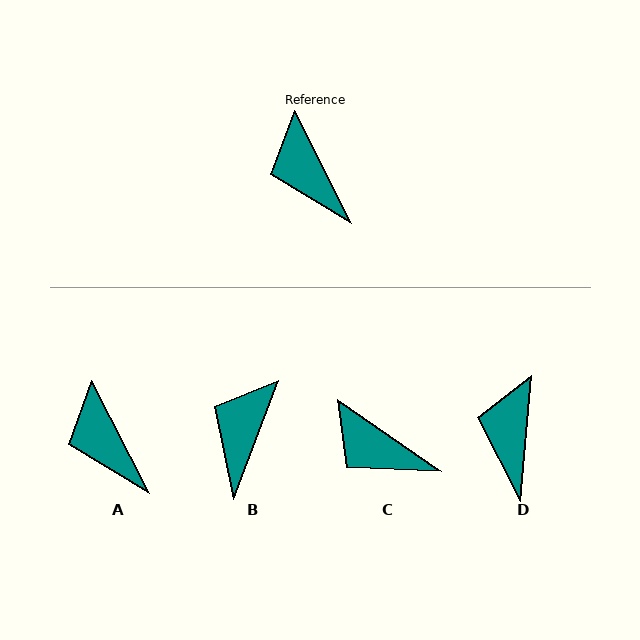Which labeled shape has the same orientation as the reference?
A.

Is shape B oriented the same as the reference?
No, it is off by about 48 degrees.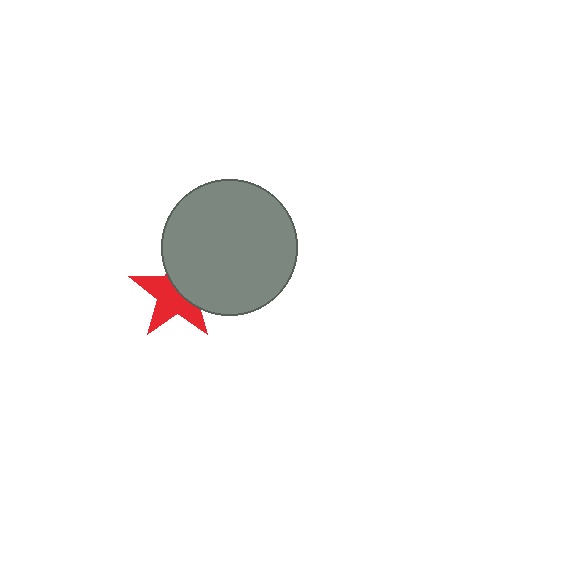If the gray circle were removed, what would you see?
You would see the complete red star.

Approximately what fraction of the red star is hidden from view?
Roughly 43% of the red star is hidden behind the gray circle.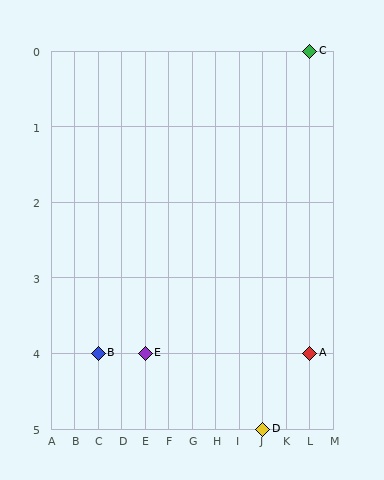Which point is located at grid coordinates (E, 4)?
Point E is at (E, 4).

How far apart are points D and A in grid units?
Points D and A are 2 columns and 1 row apart (about 2.2 grid units diagonally).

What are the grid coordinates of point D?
Point D is at grid coordinates (J, 5).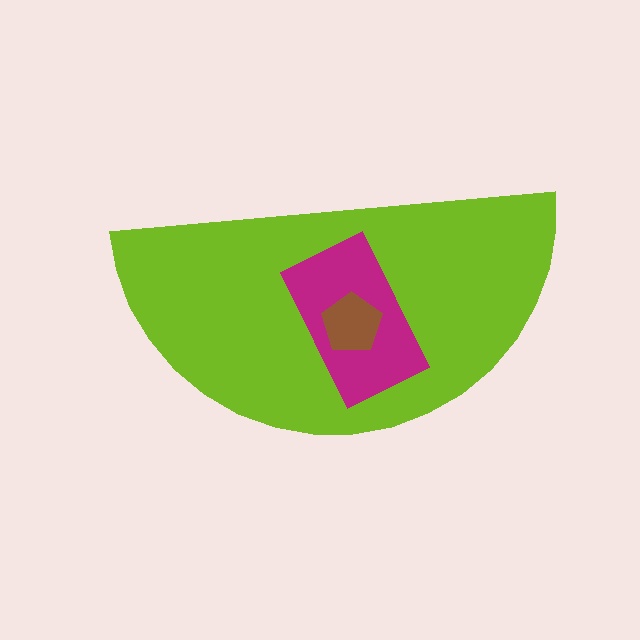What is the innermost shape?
The brown pentagon.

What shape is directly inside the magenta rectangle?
The brown pentagon.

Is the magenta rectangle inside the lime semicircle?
Yes.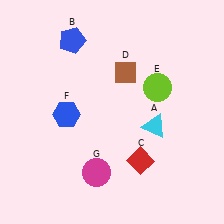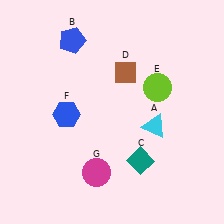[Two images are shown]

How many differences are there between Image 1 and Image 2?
There is 1 difference between the two images.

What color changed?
The diamond (C) changed from red in Image 1 to teal in Image 2.